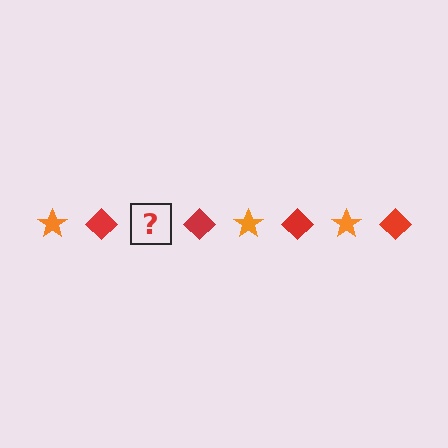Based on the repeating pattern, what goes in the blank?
The blank should be an orange star.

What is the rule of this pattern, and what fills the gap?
The rule is that the pattern alternates between orange star and red diamond. The gap should be filled with an orange star.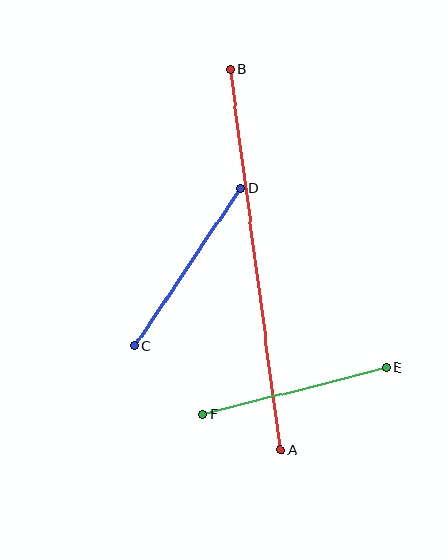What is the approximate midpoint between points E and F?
The midpoint is at approximately (295, 391) pixels.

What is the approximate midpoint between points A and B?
The midpoint is at approximately (255, 259) pixels.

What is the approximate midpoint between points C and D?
The midpoint is at approximately (188, 267) pixels.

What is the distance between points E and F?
The distance is approximately 190 pixels.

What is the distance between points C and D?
The distance is approximately 190 pixels.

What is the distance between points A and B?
The distance is approximately 384 pixels.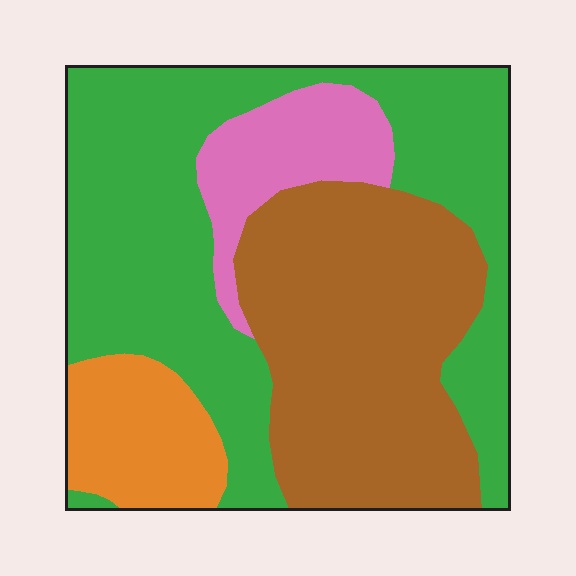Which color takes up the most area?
Green, at roughly 45%.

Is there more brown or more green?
Green.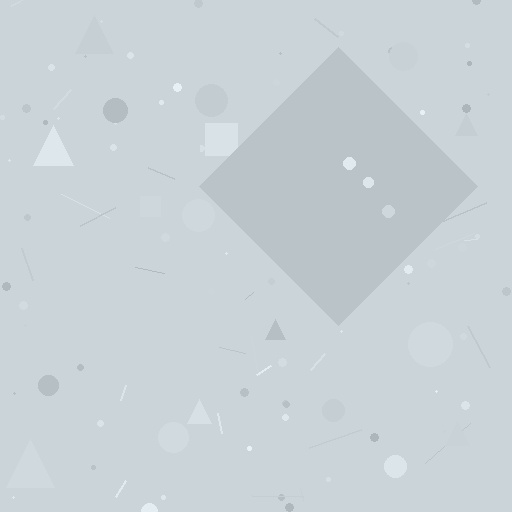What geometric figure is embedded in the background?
A diamond is embedded in the background.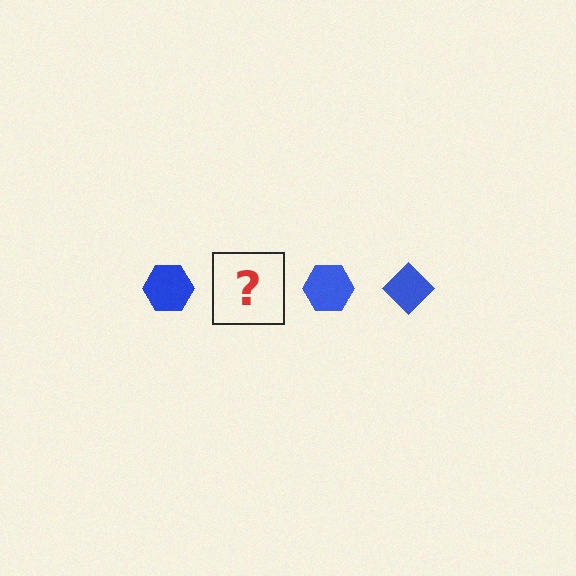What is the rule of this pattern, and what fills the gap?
The rule is that the pattern cycles through hexagon, diamond shapes in blue. The gap should be filled with a blue diamond.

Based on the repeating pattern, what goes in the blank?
The blank should be a blue diamond.